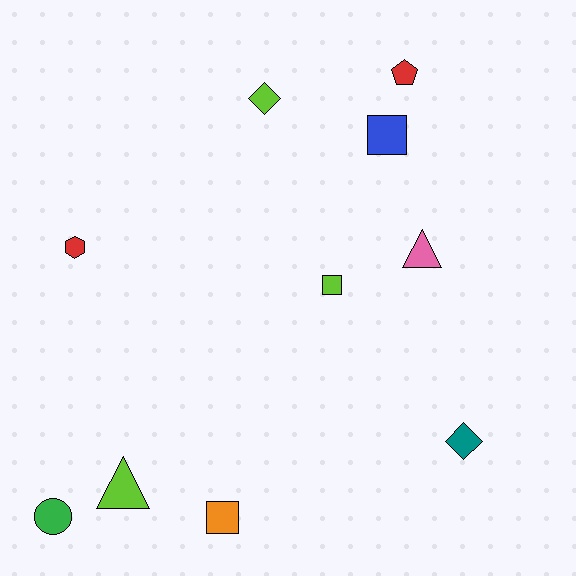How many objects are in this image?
There are 10 objects.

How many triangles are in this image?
There are 2 triangles.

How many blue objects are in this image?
There is 1 blue object.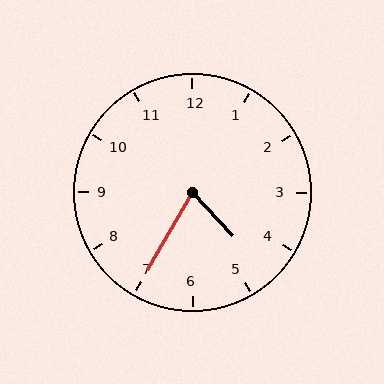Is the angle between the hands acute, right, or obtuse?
It is acute.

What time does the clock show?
4:35.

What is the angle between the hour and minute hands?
Approximately 72 degrees.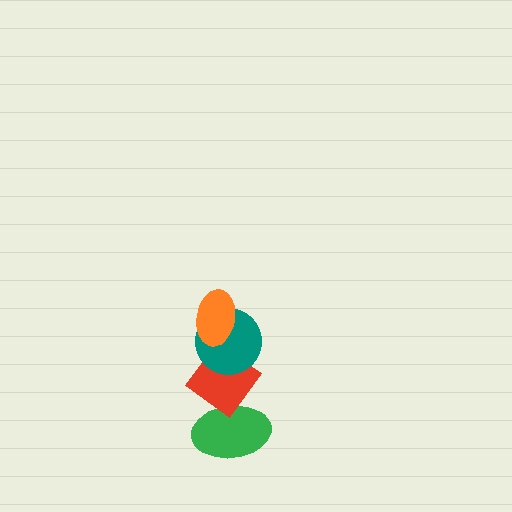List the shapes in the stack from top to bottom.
From top to bottom: the orange ellipse, the teal circle, the red diamond, the green ellipse.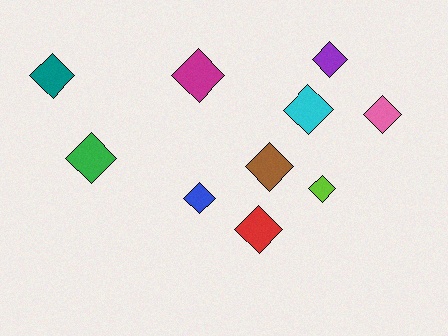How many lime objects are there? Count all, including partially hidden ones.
There is 1 lime object.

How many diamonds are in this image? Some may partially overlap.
There are 10 diamonds.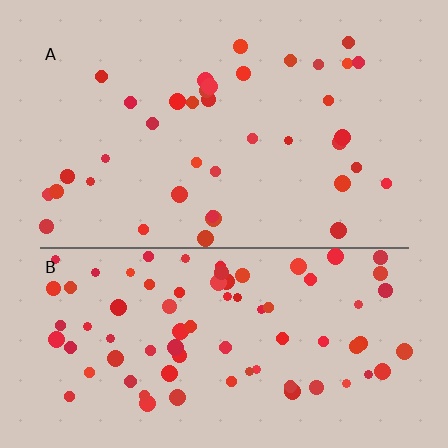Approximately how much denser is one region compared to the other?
Approximately 2.1× — region B over region A.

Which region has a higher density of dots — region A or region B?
B (the bottom).